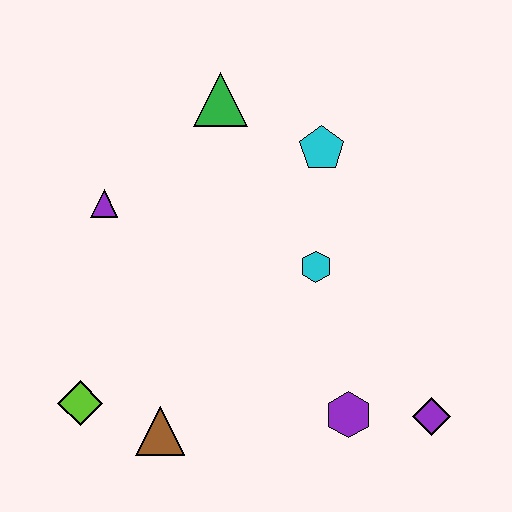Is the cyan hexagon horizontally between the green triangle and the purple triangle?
No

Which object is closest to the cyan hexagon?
The cyan pentagon is closest to the cyan hexagon.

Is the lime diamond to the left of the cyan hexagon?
Yes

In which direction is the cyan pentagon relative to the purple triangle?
The cyan pentagon is to the right of the purple triangle.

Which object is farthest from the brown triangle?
The green triangle is farthest from the brown triangle.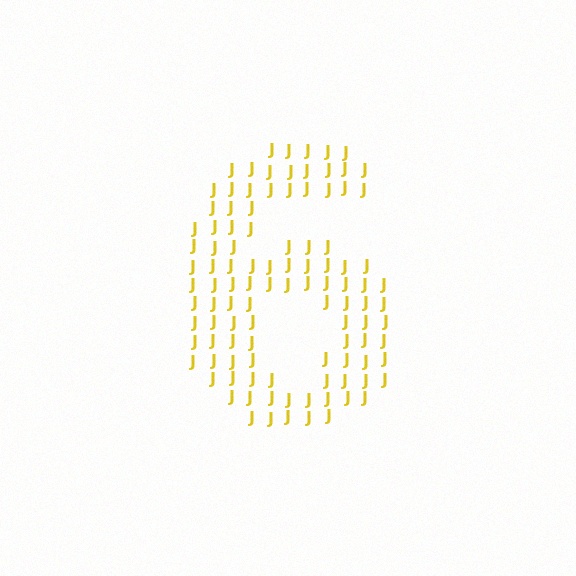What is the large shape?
The large shape is the digit 6.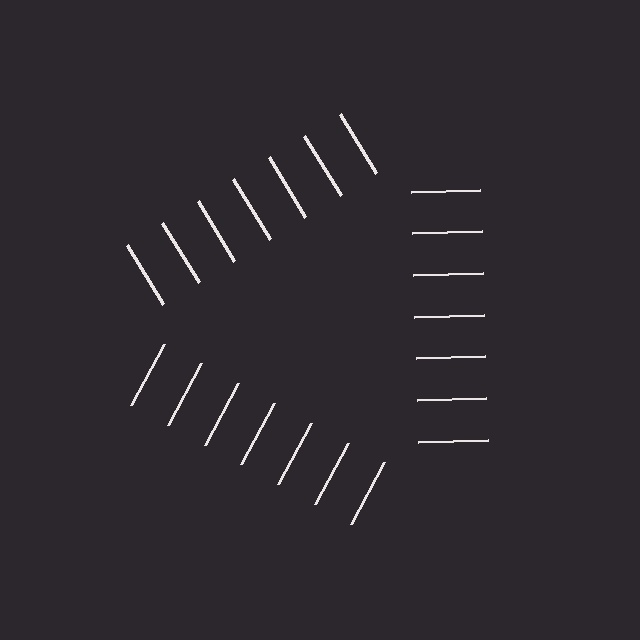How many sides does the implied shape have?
3 sides — the line-ends trace a triangle.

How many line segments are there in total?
21 — 7 along each of the 3 edges.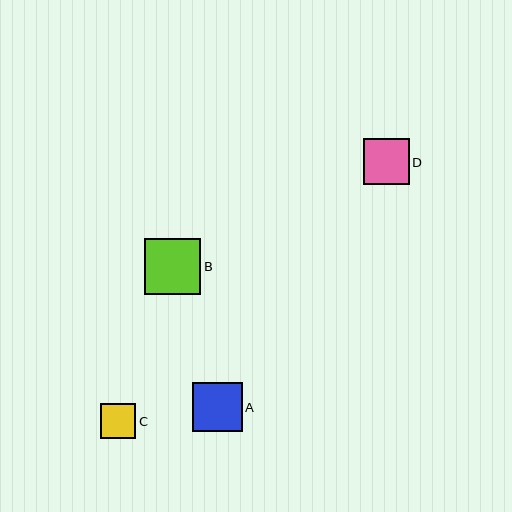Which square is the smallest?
Square C is the smallest with a size of approximately 35 pixels.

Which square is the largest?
Square B is the largest with a size of approximately 56 pixels.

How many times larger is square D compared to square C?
Square D is approximately 1.3 times the size of square C.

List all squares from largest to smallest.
From largest to smallest: B, A, D, C.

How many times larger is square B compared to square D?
Square B is approximately 1.2 times the size of square D.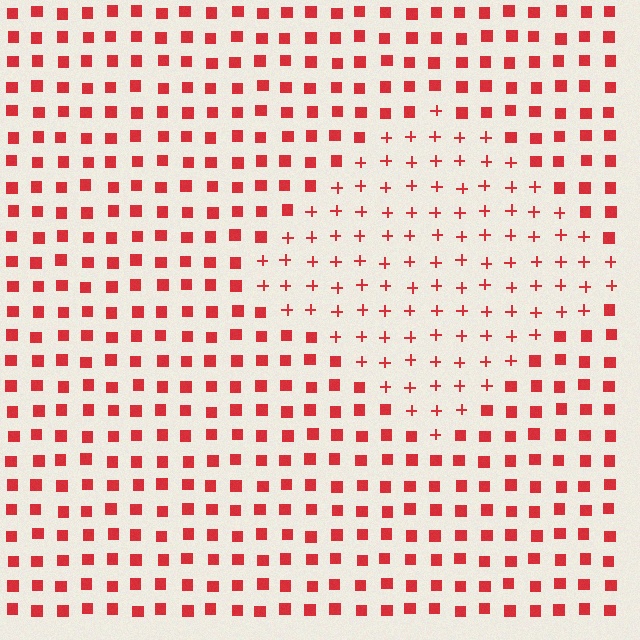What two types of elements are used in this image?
The image uses plus signs inside the diamond region and squares outside it.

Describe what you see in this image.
The image is filled with small red elements arranged in a uniform grid. A diamond-shaped region contains plus signs, while the surrounding area contains squares. The boundary is defined purely by the change in element shape.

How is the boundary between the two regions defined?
The boundary is defined by a change in element shape: plus signs inside vs. squares outside. All elements share the same color and spacing.